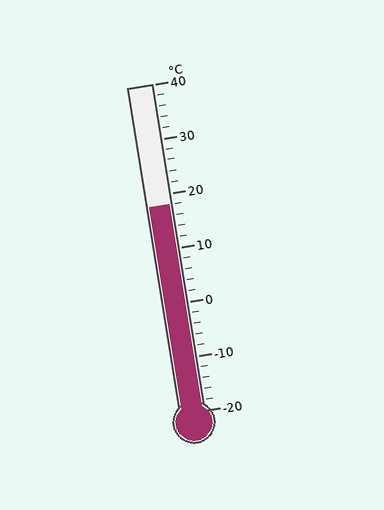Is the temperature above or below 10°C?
The temperature is above 10°C.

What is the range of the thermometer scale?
The thermometer scale ranges from -20°C to 40°C.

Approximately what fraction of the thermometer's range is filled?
The thermometer is filled to approximately 65% of its range.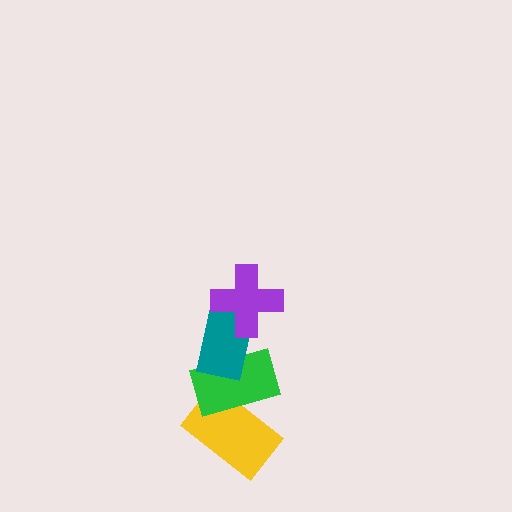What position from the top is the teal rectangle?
The teal rectangle is 2nd from the top.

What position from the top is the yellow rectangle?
The yellow rectangle is 4th from the top.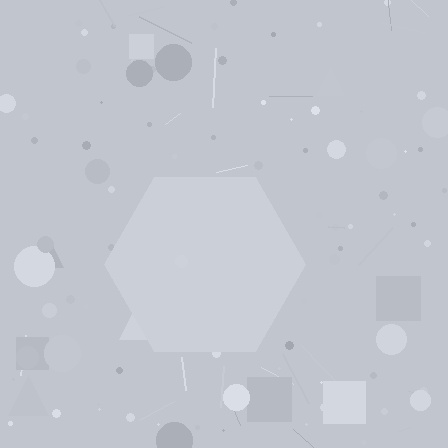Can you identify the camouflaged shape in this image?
The camouflaged shape is a hexagon.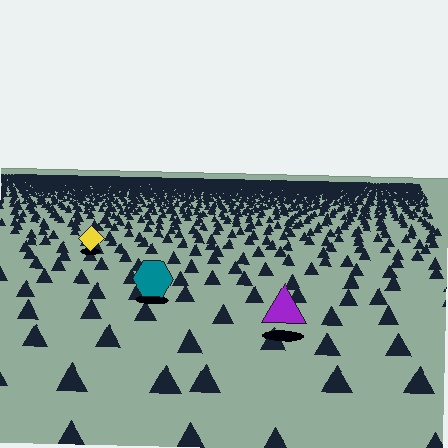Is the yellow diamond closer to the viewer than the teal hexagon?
No. The teal hexagon is closer — you can tell from the texture gradient: the ground texture is coarser near it.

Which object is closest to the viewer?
The purple triangle is closest. The texture marks near it are larger and more spread out.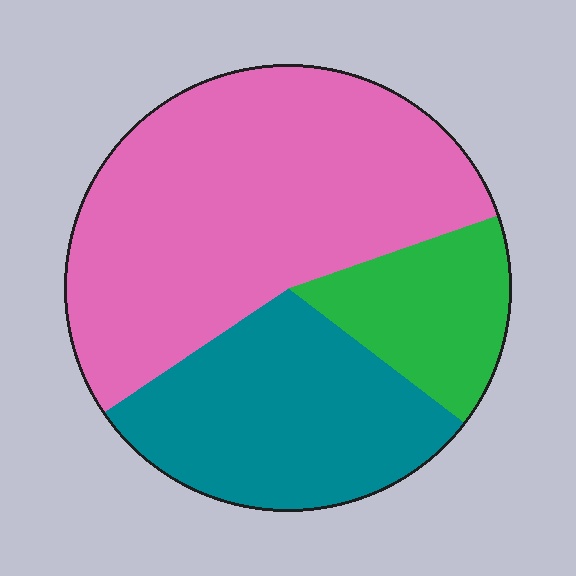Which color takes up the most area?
Pink, at roughly 55%.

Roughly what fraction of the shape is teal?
Teal covers about 30% of the shape.